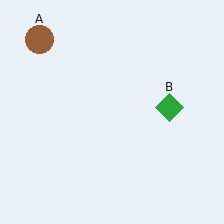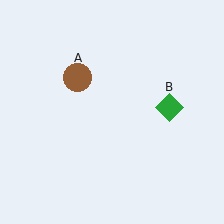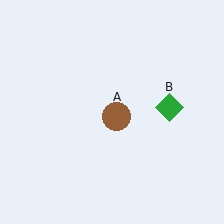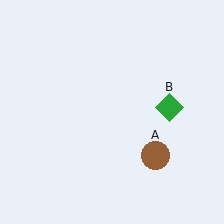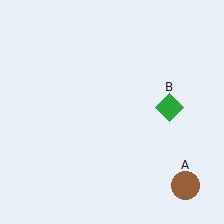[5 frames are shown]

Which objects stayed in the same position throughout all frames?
Green diamond (object B) remained stationary.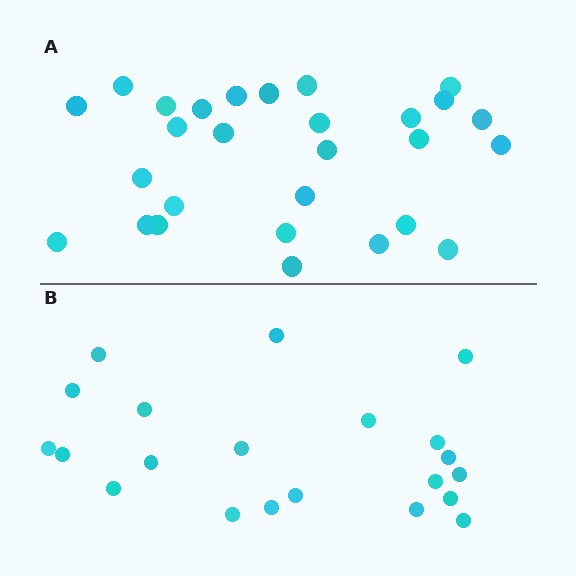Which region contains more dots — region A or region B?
Region A (the top region) has more dots.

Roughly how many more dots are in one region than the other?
Region A has roughly 8 or so more dots than region B.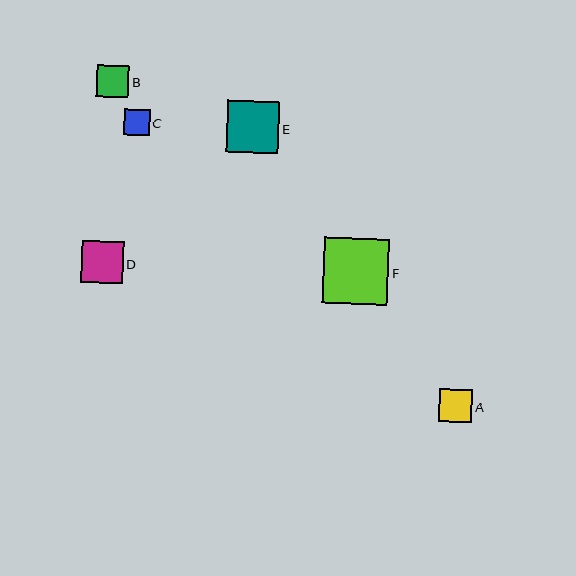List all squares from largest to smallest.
From largest to smallest: F, E, D, A, B, C.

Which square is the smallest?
Square C is the smallest with a size of approximately 26 pixels.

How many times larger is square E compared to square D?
Square E is approximately 1.2 times the size of square D.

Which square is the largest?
Square F is the largest with a size of approximately 65 pixels.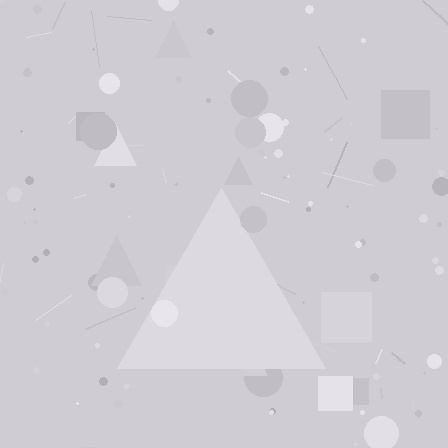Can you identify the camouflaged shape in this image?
The camouflaged shape is a triangle.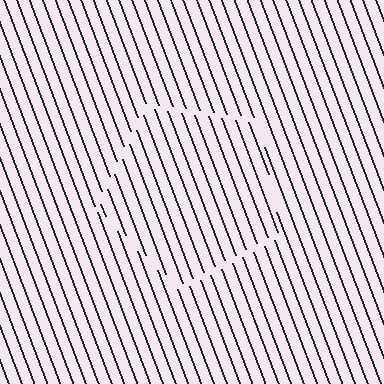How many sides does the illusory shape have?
5 sides — the line-ends trace a pentagon.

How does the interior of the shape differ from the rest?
The interior of the shape contains the same grating, shifted by half a period — the contour is defined by the phase discontinuity where line-ends from the inner and outer gratings abut.